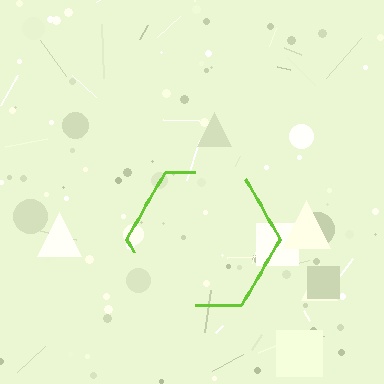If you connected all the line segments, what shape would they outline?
They would outline a hexagon.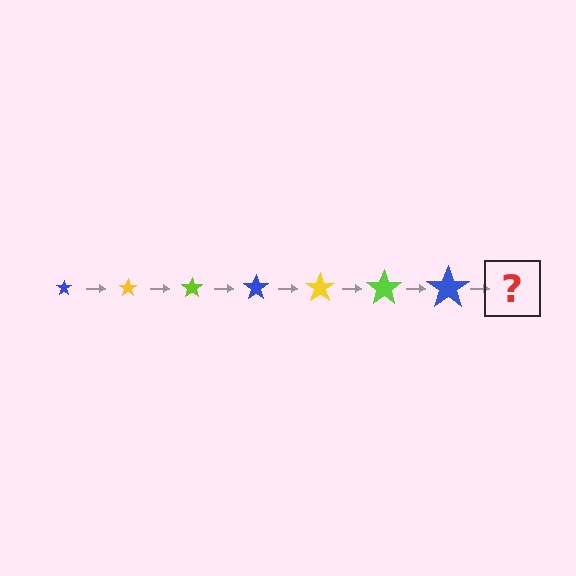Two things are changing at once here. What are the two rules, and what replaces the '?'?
The two rules are that the star grows larger each step and the color cycles through blue, yellow, and lime. The '?' should be a yellow star, larger than the previous one.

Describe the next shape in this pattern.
It should be a yellow star, larger than the previous one.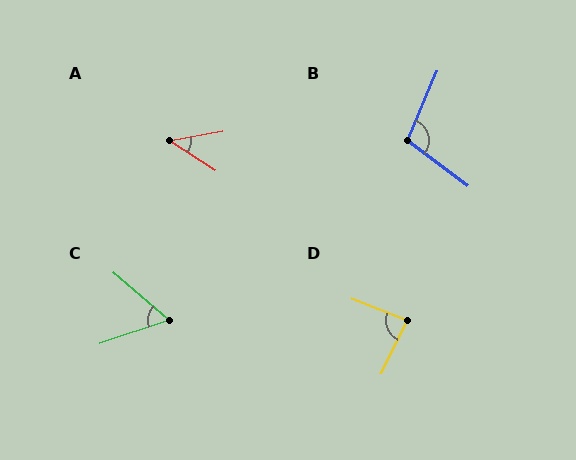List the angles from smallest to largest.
A (44°), C (60°), D (85°), B (104°).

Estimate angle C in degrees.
Approximately 60 degrees.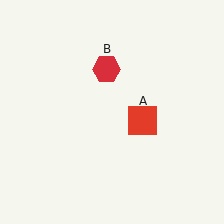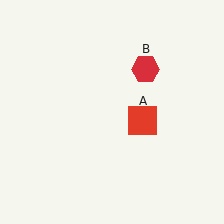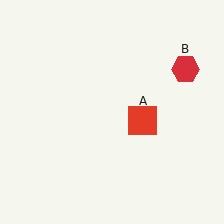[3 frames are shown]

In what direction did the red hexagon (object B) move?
The red hexagon (object B) moved right.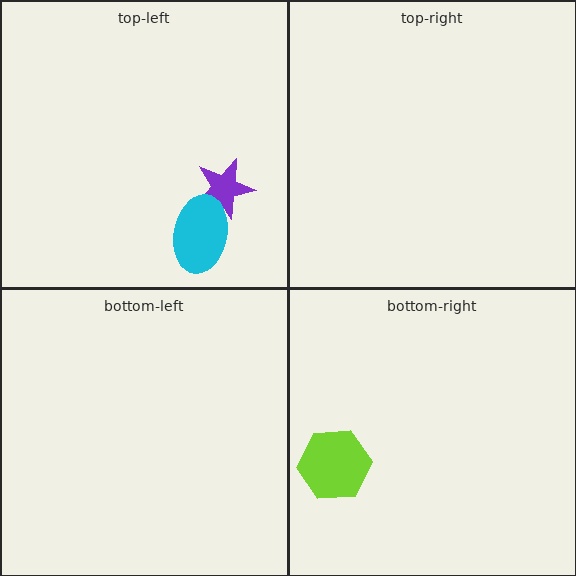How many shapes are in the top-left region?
2.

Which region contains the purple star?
The top-left region.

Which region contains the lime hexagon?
The bottom-right region.